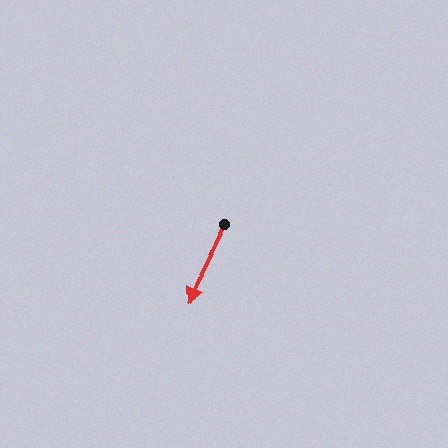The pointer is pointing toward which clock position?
Roughly 7 o'clock.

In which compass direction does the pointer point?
Southwest.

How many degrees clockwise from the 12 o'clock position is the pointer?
Approximately 207 degrees.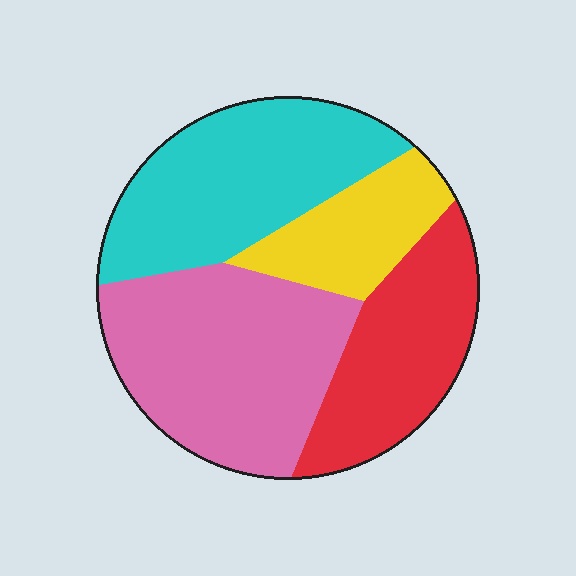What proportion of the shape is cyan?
Cyan covers around 30% of the shape.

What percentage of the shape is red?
Red takes up about one fifth (1/5) of the shape.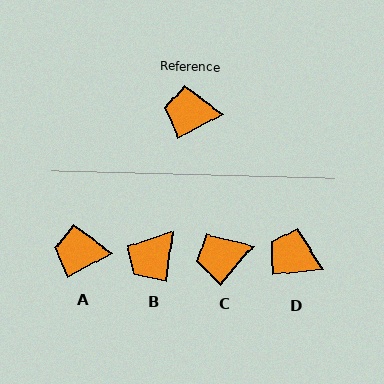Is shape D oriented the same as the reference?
No, it is off by about 23 degrees.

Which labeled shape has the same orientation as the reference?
A.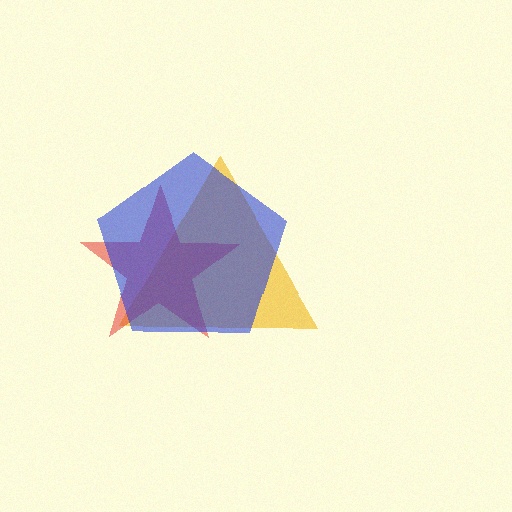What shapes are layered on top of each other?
The layered shapes are: a yellow triangle, a red star, a blue pentagon.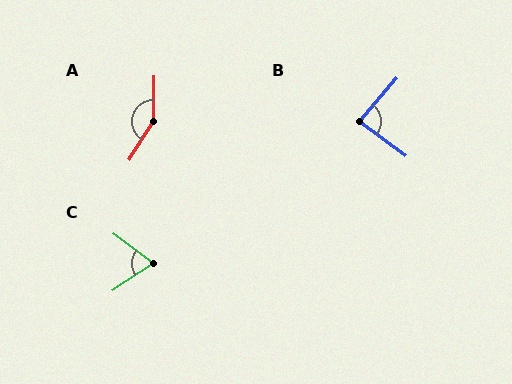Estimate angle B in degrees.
Approximately 86 degrees.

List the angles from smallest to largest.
C (70°), B (86°), A (148°).